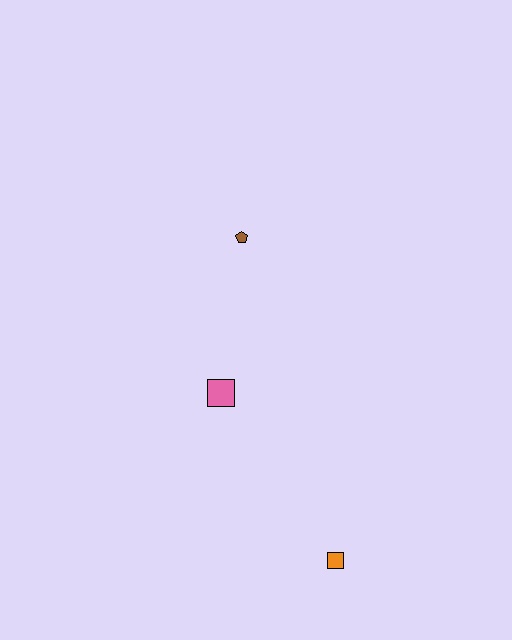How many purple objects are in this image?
There are no purple objects.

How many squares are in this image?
There are 2 squares.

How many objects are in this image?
There are 3 objects.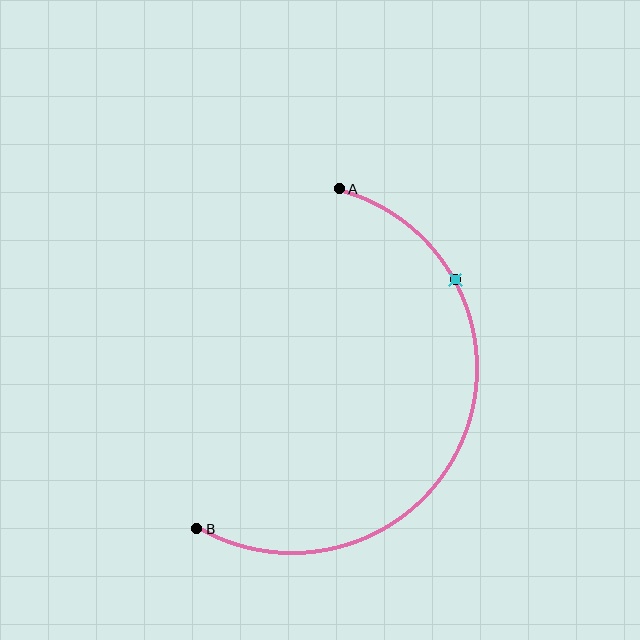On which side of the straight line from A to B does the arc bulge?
The arc bulges to the right of the straight line connecting A and B.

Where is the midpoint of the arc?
The arc midpoint is the point on the curve farthest from the straight line joining A and B. It sits to the right of that line.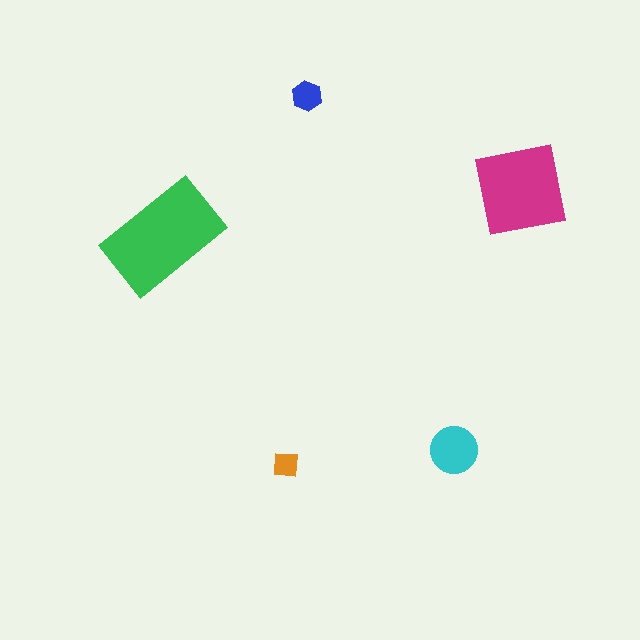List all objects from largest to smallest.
The green rectangle, the magenta square, the cyan circle, the blue hexagon, the orange square.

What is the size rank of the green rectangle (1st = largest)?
1st.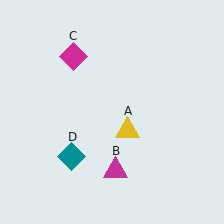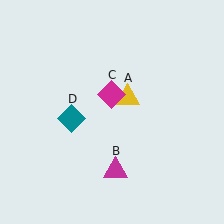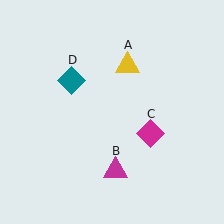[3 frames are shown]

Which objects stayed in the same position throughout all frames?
Magenta triangle (object B) remained stationary.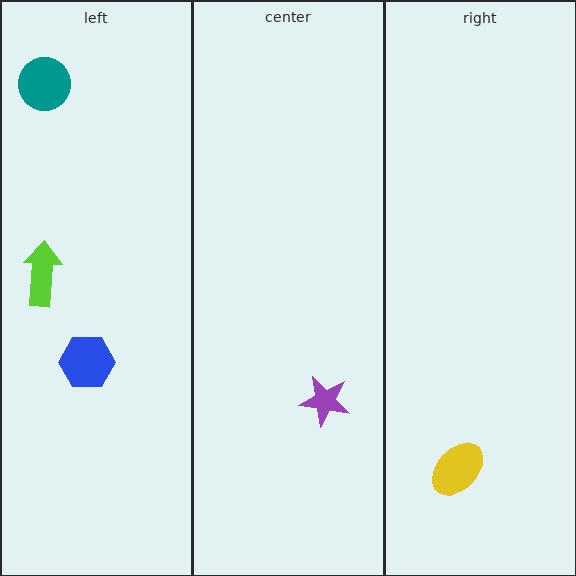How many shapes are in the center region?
1.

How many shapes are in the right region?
1.